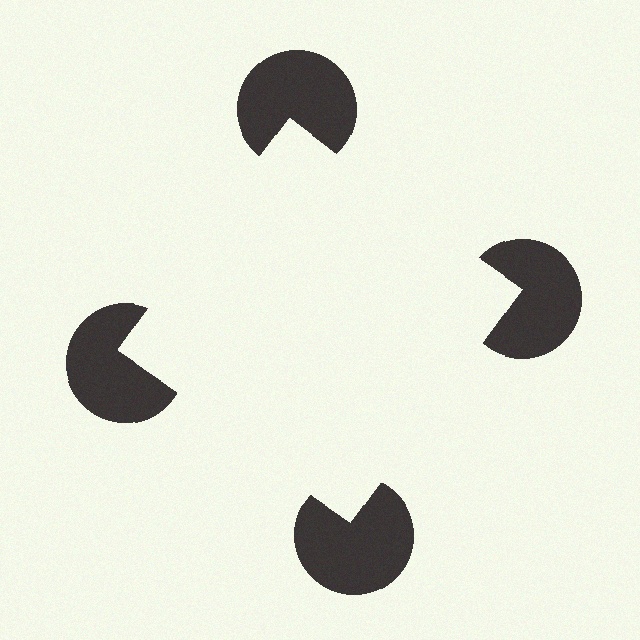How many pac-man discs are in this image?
There are 4 — one at each vertex of the illusory square.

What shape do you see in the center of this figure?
An illusory square — its edges are inferred from the aligned wedge cuts in the pac-man discs, not physically drawn.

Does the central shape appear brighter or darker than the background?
It typically appears slightly brighter than the background, even though no actual brightness change is drawn.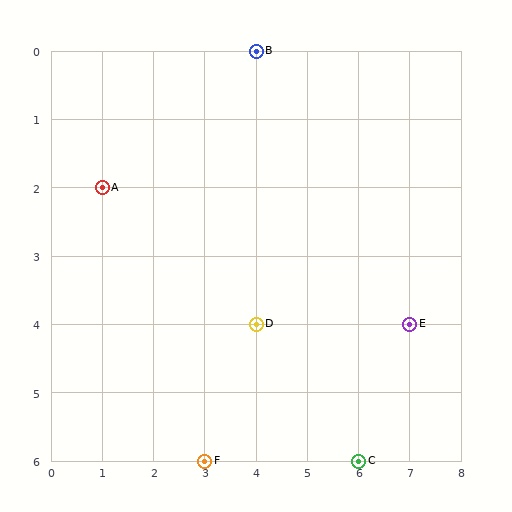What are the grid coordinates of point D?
Point D is at grid coordinates (4, 4).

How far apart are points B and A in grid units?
Points B and A are 3 columns and 2 rows apart (about 3.6 grid units diagonally).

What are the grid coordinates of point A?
Point A is at grid coordinates (1, 2).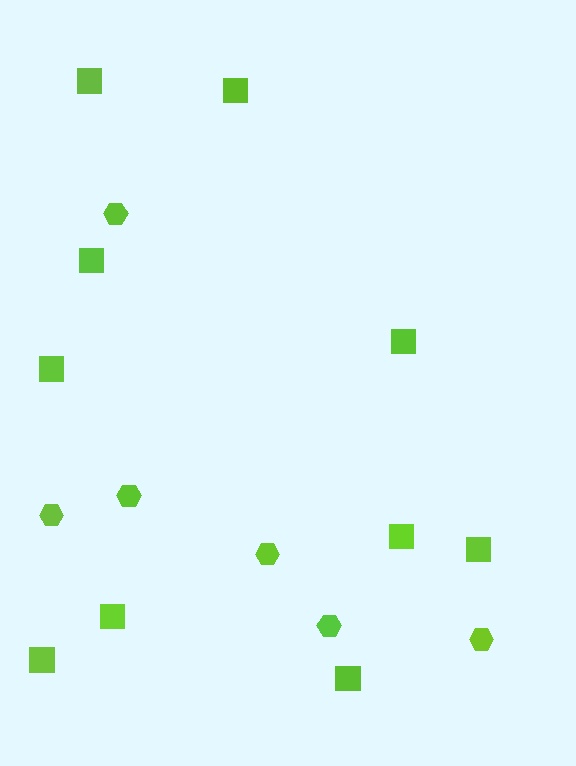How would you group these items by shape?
There are 2 groups: one group of hexagons (6) and one group of squares (10).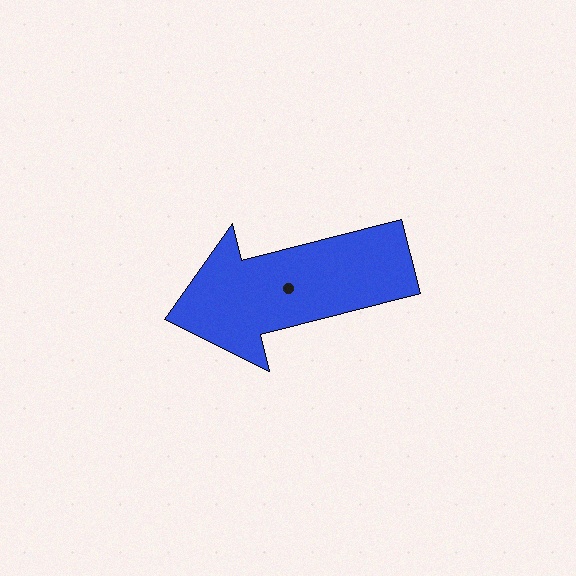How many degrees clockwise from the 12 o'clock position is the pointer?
Approximately 256 degrees.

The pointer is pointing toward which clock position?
Roughly 9 o'clock.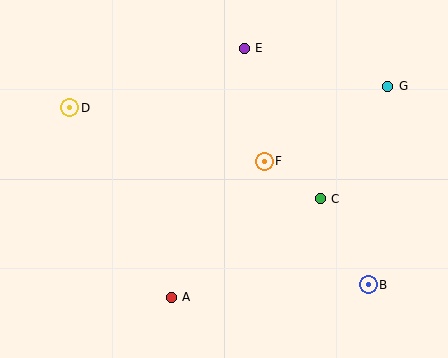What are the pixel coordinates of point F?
Point F is at (264, 161).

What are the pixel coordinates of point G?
Point G is at (388, 86).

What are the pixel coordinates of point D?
Point D is at (70, 108).